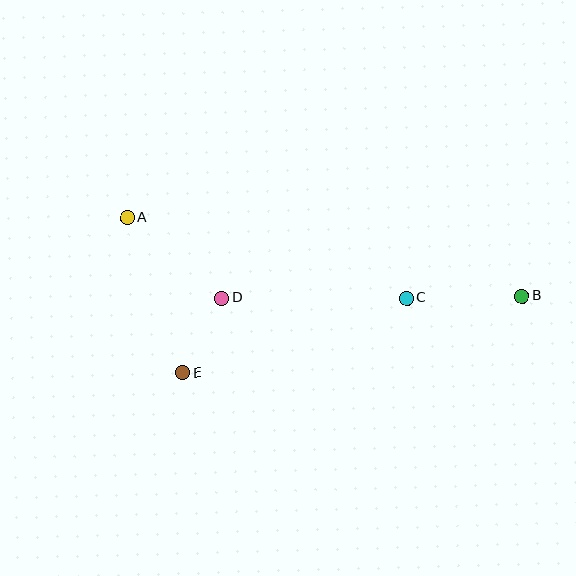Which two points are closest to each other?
Points D and E are closest to each other.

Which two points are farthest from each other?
Points A and B are farthest from each other.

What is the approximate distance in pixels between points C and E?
The distance between C and E is approximately 236 pixels.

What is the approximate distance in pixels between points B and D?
The distance between B and D is approximately 300 pixels.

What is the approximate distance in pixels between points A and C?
The distance between A and C is approximately 291 pixels.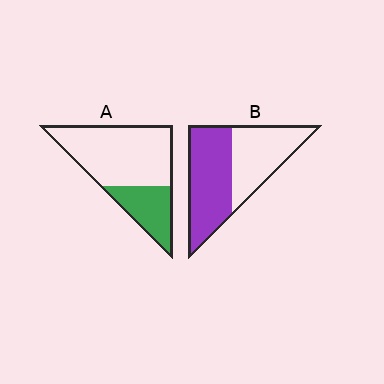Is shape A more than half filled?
No.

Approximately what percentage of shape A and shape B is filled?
A is approximately 30% and B is approximately 55%.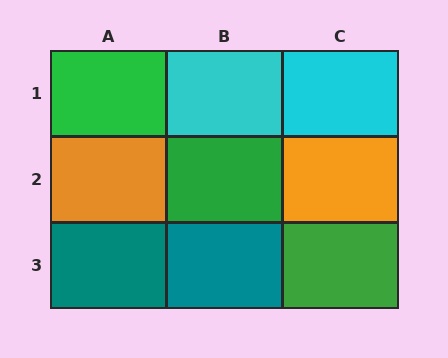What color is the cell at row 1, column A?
Green.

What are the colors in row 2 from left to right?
Orange, green, orange.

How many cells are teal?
2 cells are teal.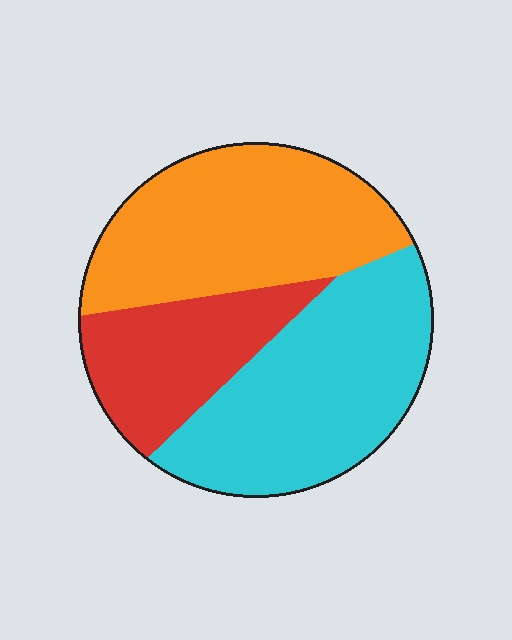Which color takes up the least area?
Red, at roughly 20%.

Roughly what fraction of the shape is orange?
Orange covers about 40% of the shape.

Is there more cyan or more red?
Cyan.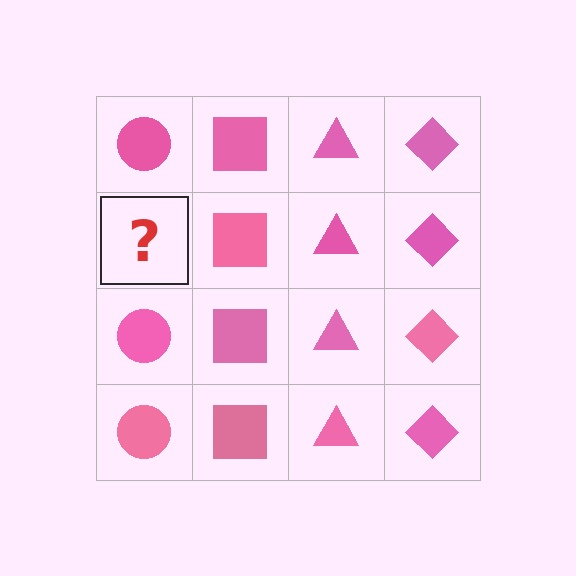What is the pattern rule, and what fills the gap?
The rule is that each column has a consistent shape. The gap should be filled with a pink circle.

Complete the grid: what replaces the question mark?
The question mark should be replaced with a pink circle.